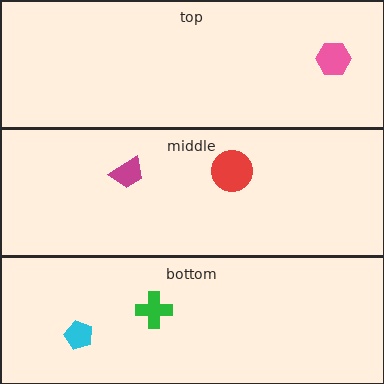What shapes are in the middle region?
The red circle, the magenta trapezoid.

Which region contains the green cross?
The bottom region.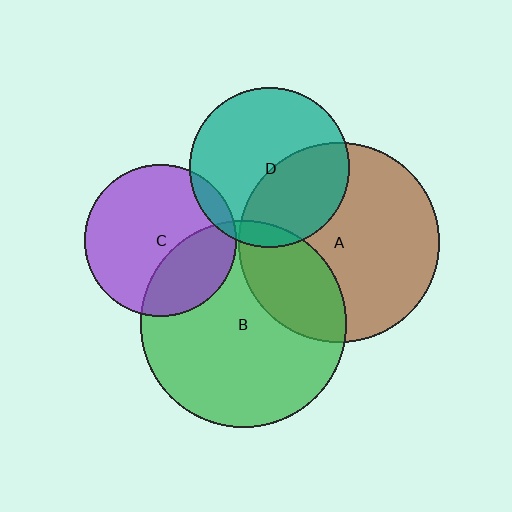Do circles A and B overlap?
Yes.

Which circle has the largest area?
Circle B (green).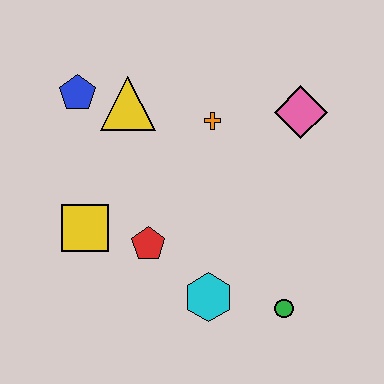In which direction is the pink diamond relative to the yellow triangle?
The pink diamond is to the right of the yellow triangle.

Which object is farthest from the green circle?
The blue pentagon is farthest from the green circle.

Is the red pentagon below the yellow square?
Yes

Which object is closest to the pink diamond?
The orange cross is closest to the pink diamond.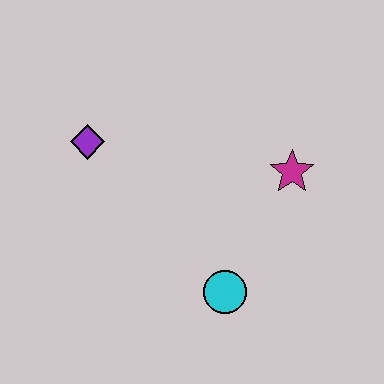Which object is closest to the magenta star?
The cyan circle is closest to the magenta star.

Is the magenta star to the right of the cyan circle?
Yes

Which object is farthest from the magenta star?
The purple diamond is farthest from the magenta star.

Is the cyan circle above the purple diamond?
No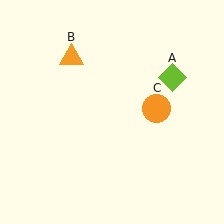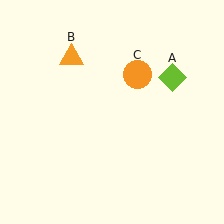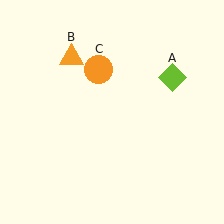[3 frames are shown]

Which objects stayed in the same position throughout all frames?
Lime diamond (object A) and orange triangle (object B) remained stationary.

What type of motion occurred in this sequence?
The orange circle (object C) rotated counterclockwise around the center of the scene.